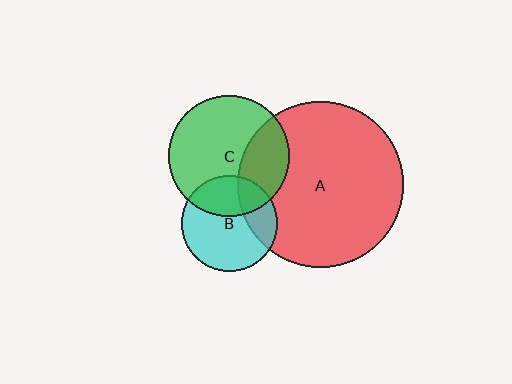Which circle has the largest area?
Circle A (red).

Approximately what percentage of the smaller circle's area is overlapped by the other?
Approximately 35%.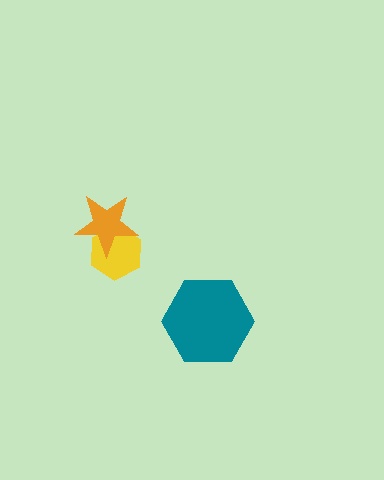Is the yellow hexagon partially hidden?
Yes, it is partially covered by another shape.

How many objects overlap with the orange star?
1 object overlaps with the orange star.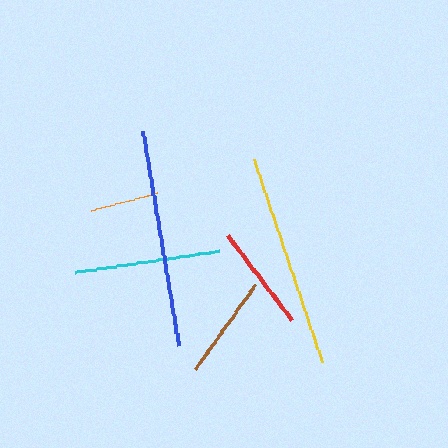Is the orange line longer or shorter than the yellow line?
The yellow line is longer than the orange line.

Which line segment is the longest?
The blue line is the longest at approximately 217 pixels.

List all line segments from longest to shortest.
From longest to shortest: blue, yellow, cyan, red, brown, orange.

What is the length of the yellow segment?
The yellow segment is approximately 214 pixels long.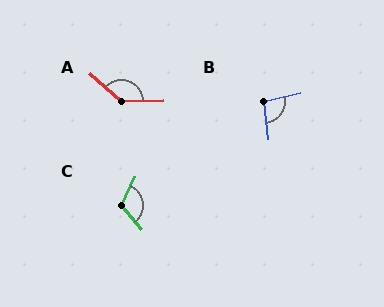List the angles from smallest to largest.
B (97°), C (115°), A (137°).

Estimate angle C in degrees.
Approximately 115 degrees.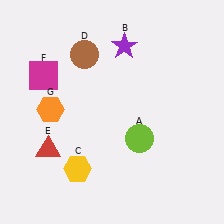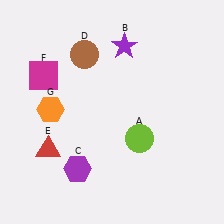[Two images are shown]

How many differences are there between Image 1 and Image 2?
There is 1 difference between the two images.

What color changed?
The hexagon (C) changed from yellow in Image 1 to purple in Image 2.